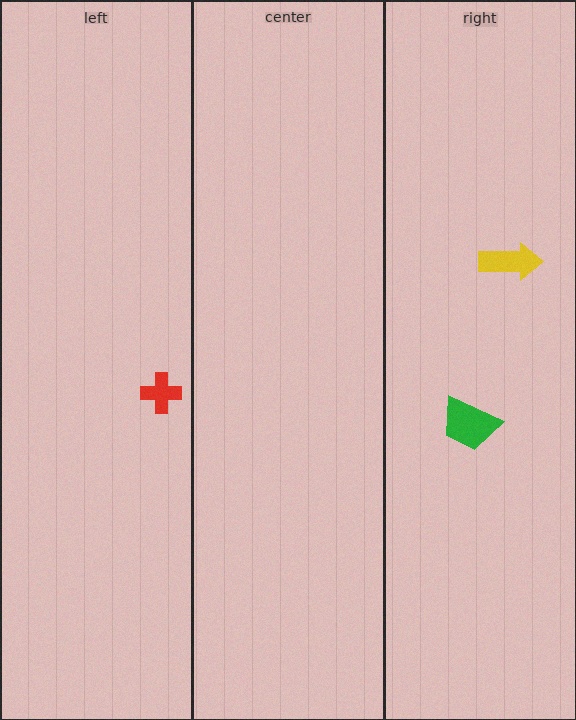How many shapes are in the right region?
2.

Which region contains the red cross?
The left region.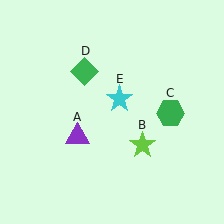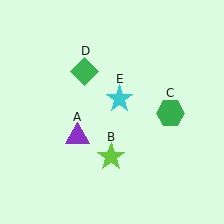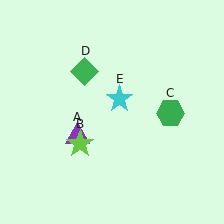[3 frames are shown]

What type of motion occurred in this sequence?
The lime star (object B) rotated clockwise around the center of the scene.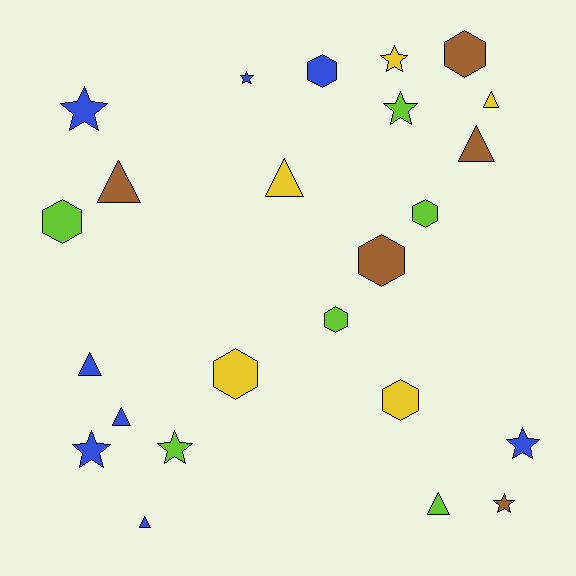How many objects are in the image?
There are 24 objects.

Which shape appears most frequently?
Star, with 8 objects.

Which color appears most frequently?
Blue, with 8 objects.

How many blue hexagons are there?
There is 1 blue hexagon.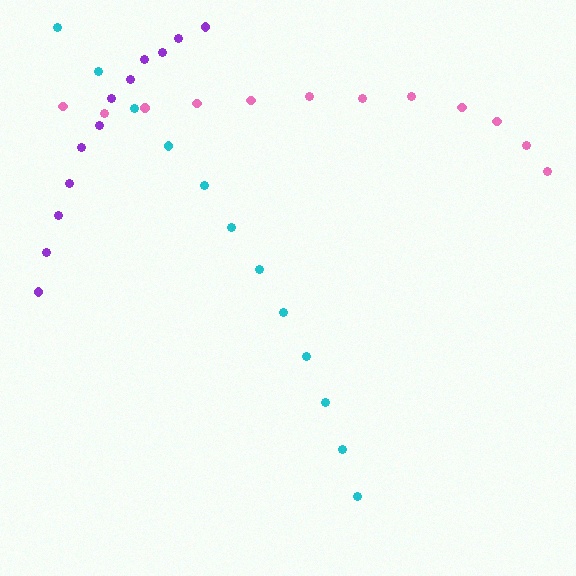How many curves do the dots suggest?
There are 3 distinct paths.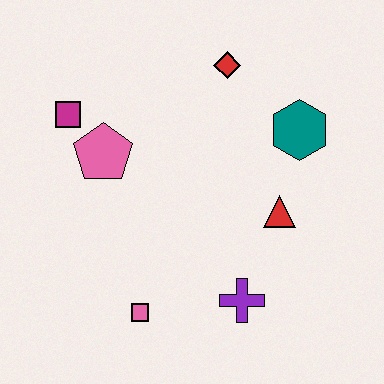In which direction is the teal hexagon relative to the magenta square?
The teal hexagon is to the right of the magenta square.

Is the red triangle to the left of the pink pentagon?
No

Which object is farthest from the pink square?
The red diamond is farthest from the pink square.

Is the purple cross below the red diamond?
Yes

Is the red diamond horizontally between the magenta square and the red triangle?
Yes